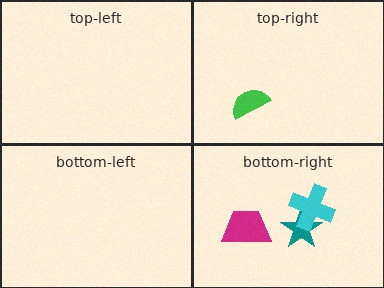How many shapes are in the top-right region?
1.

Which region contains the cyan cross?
The bottom-right region.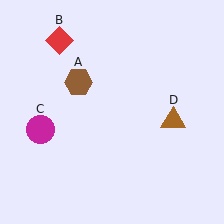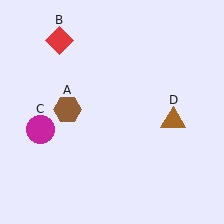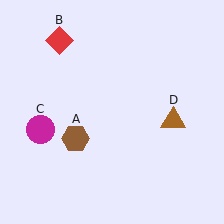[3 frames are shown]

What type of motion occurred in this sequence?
The brown hexagon (object A) rotated counterclockwise around the center of the scene.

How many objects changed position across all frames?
1 object changed position: brown hexagon (object A).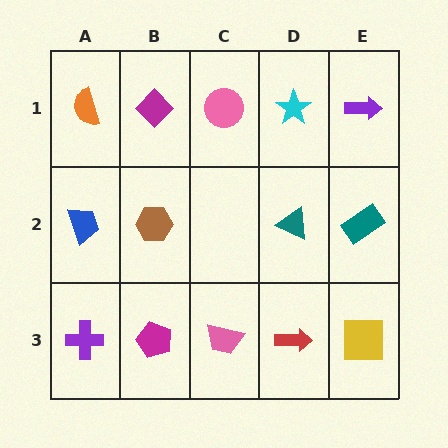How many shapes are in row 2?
4 shapes.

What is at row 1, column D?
A cyan star.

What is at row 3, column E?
A yellow square.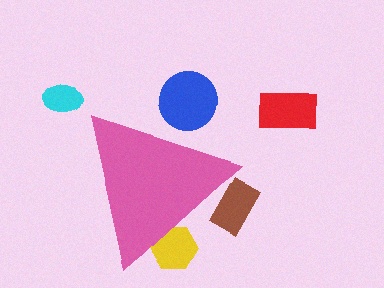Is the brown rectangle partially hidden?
Yes, the brown rectangle is partially hidden behind the pink triangle.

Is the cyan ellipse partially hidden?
No, the cyan ellipse is fully visible.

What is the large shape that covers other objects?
A pink triangle.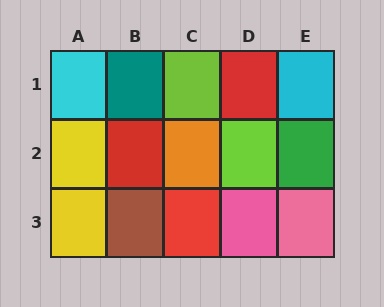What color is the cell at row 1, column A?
Cyan.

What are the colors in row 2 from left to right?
Yellow, red, orange, lime, green.